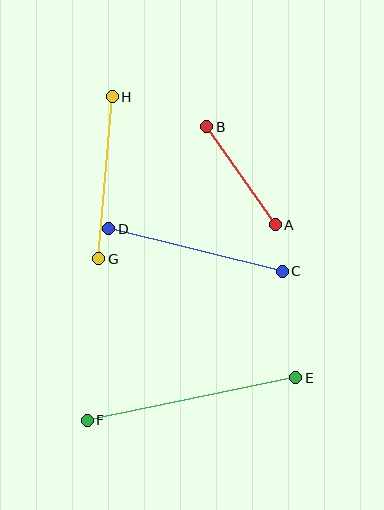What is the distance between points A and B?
The distance is approximately 119 pixels.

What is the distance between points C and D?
The distance is approximately 179 pixels.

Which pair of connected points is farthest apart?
Points E and F are farthest apart.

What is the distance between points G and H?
The distance is approximately 163 pixels.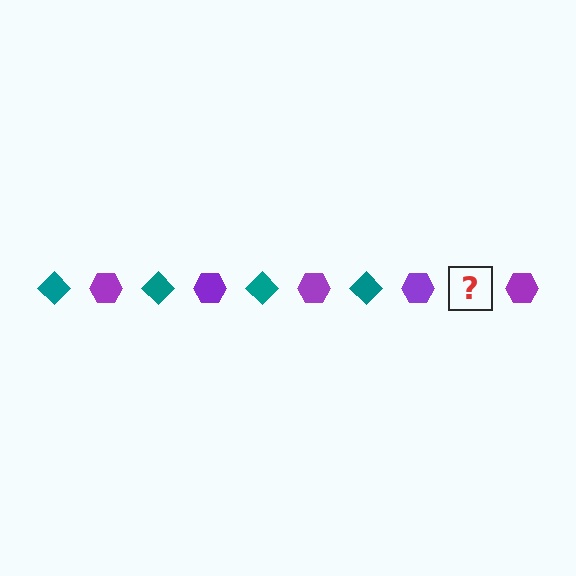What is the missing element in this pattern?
The missing element is a teal diamond.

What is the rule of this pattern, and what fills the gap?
The rule is that the pattern alternates between teal diamond and purple hexagon. The gap should be filled with a teal diamond.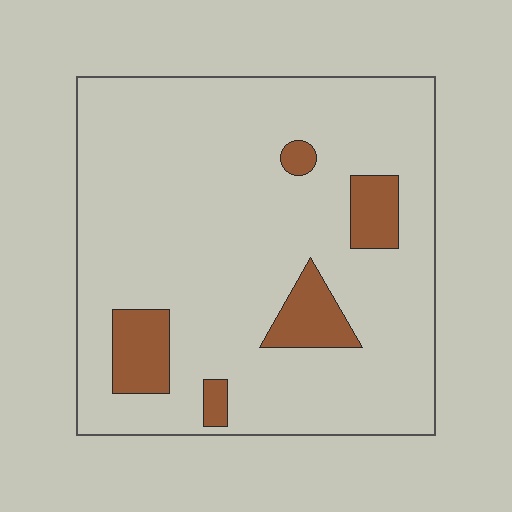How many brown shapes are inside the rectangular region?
5.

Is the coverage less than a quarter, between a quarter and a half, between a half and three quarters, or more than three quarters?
Less than a quarter.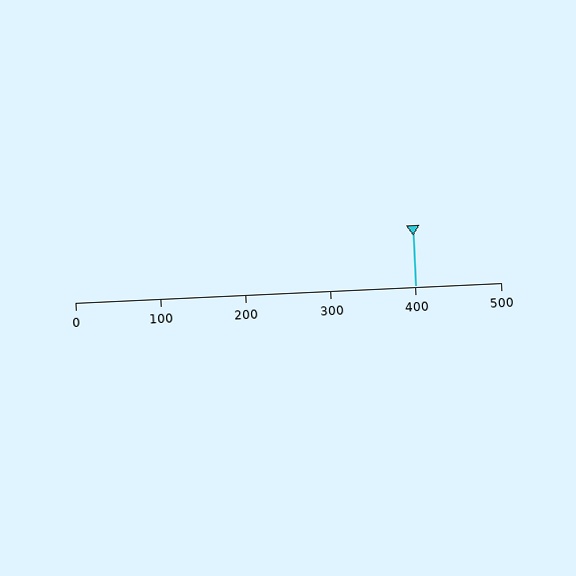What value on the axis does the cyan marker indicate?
The marker indicates approximately 400.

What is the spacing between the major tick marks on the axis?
The major ticks are spaced 100 apart.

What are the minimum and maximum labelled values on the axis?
The axis runs from 0 to 500.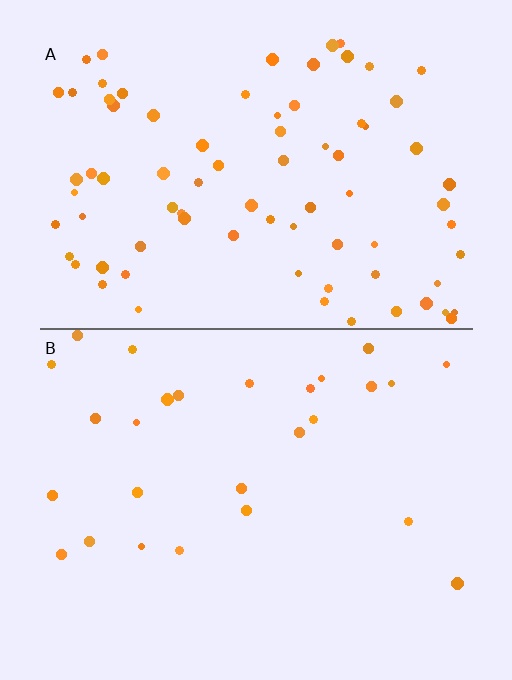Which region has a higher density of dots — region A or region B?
A (the top).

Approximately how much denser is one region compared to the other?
Approximately 2.9× — region A over region B.